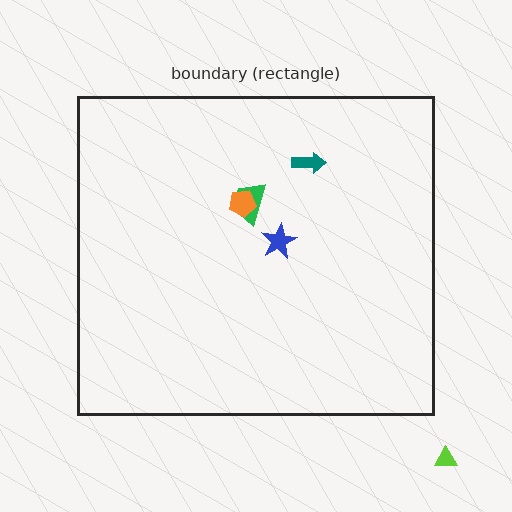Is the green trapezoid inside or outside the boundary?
Inside.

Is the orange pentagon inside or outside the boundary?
Inside.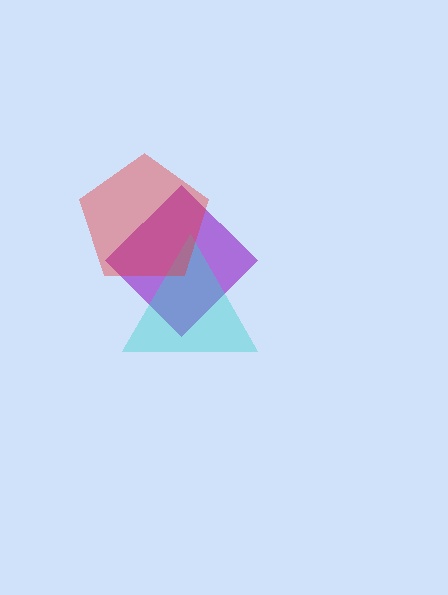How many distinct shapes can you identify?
There are 3 distinct shapes: a purple diamond, a cyan triangle, a red pentagon.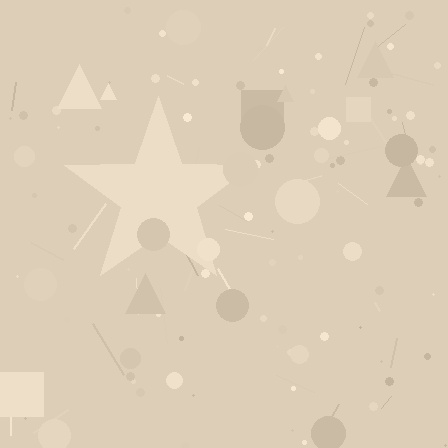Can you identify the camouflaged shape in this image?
The camouflaged shape is a star.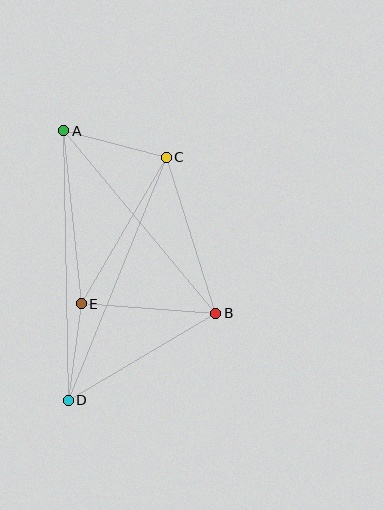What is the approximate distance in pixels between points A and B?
The distance between A and B is approximately 237 pixels.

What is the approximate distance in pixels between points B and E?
The distance between B and E is approximately 134 pixels.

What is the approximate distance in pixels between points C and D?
The distance between C and D is approximately 262 pixels.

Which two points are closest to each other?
Points D and E are closest to each other.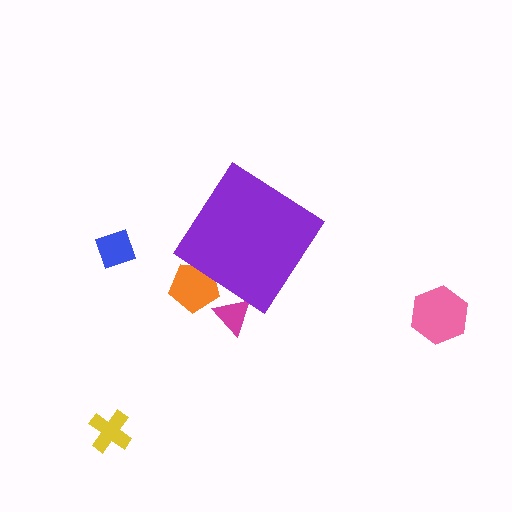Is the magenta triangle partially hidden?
Yes, the magenta triangle is partially hidden behind the purple diamond.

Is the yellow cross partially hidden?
No, the yellow cross is fully visible.